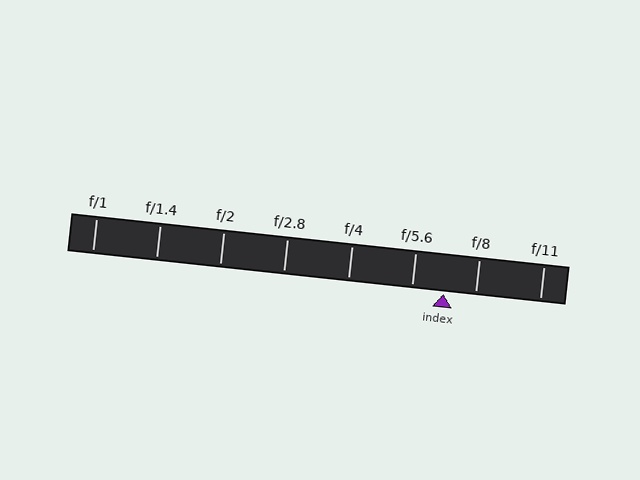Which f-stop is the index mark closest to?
The index mark is closest to f/5.6.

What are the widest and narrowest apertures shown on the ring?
The widest aperture shown is f/1 and the narrowest is f/11.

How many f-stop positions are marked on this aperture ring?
There are 8 f-stop positions marked.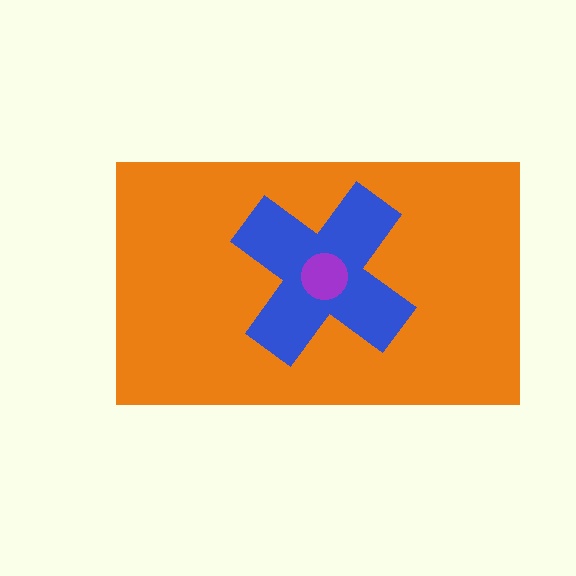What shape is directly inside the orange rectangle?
The blue cross.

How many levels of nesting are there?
3.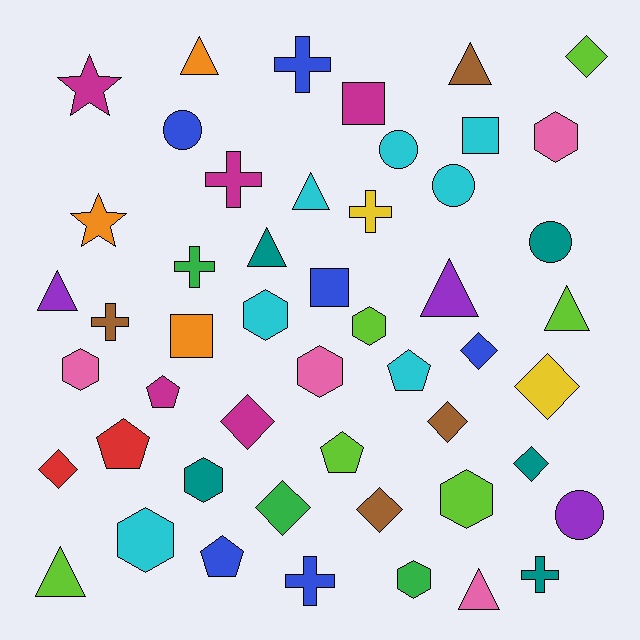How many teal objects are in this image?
There are 5 teal objects.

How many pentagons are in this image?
There are 5 pentagons.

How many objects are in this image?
There are 50 objects.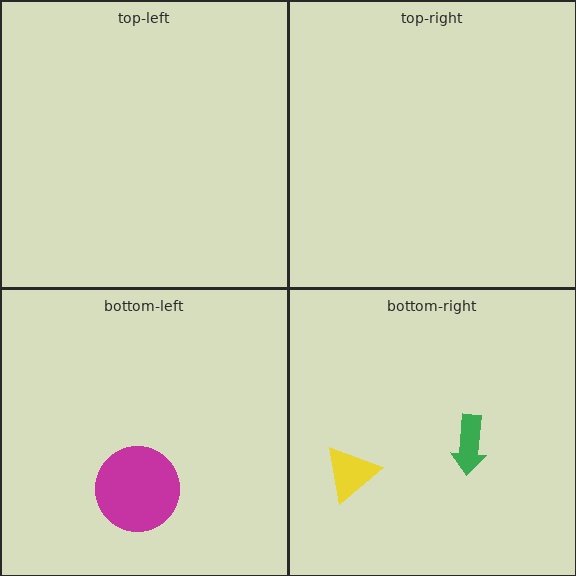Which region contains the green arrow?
The bottom-right region.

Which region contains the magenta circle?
The bottom-left region.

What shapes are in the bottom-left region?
The magenta circle.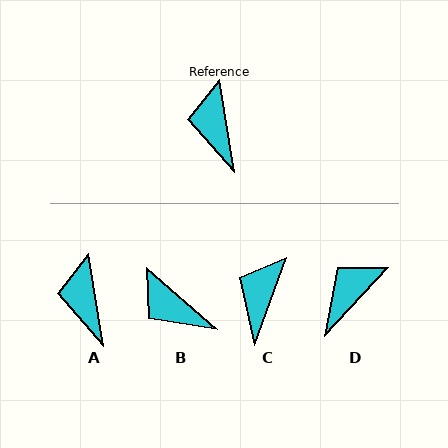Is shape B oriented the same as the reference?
No, it is off by about 40 degrees.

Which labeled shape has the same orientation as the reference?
A.